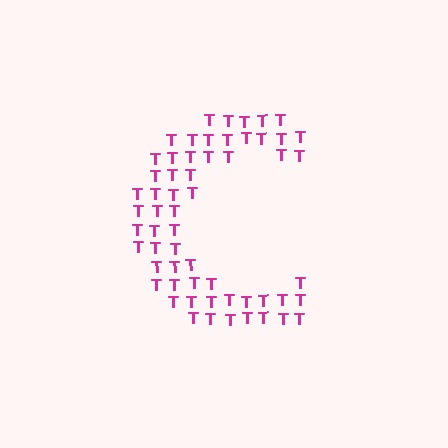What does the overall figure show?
The overall figure shows the letter C.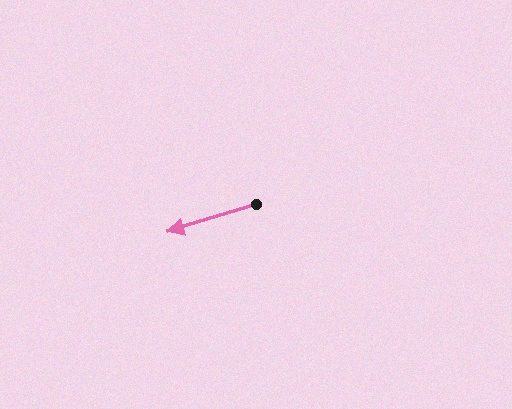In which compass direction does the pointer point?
West.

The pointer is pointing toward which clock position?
Roughly 8 o'clock.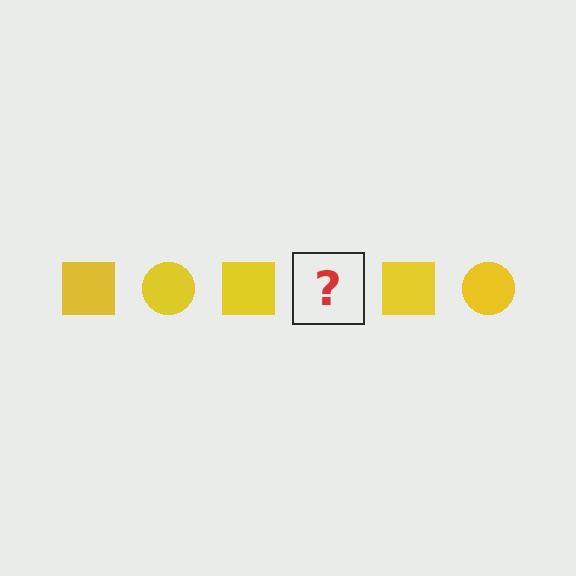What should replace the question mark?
The question mark should be replaced with a yellow circle.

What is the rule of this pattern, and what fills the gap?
The rule is that the pattern cycles through square, circle shapes in yellow. The gap should be filled with a yellow circle.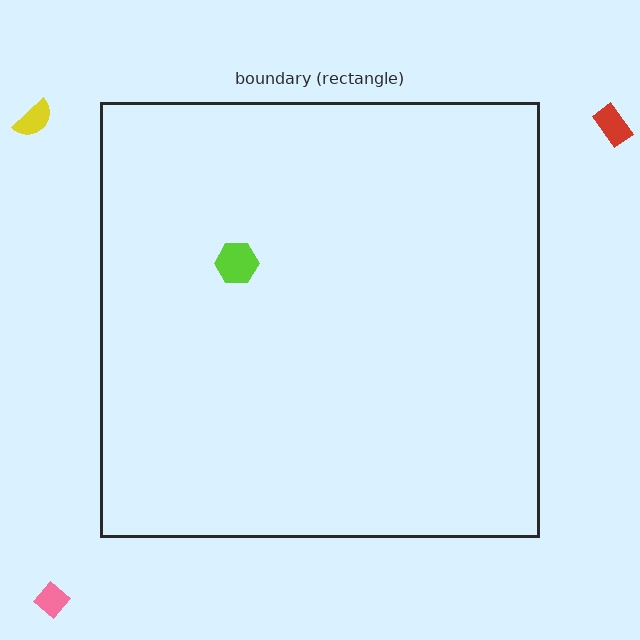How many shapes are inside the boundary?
1 inside, 3 outside.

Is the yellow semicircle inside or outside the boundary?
Outside.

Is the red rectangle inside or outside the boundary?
Outside.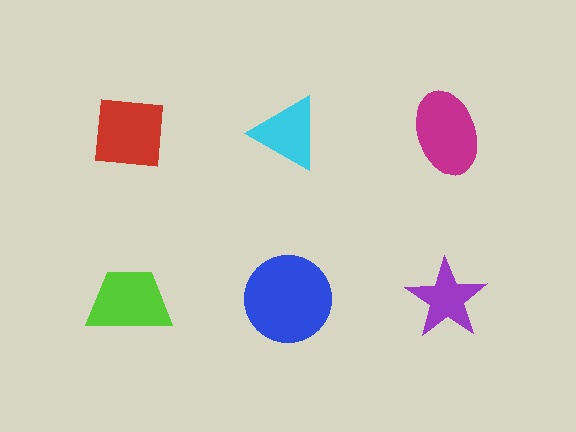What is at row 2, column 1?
A lime trapezoid.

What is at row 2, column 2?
A blue circle.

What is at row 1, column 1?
A red square.